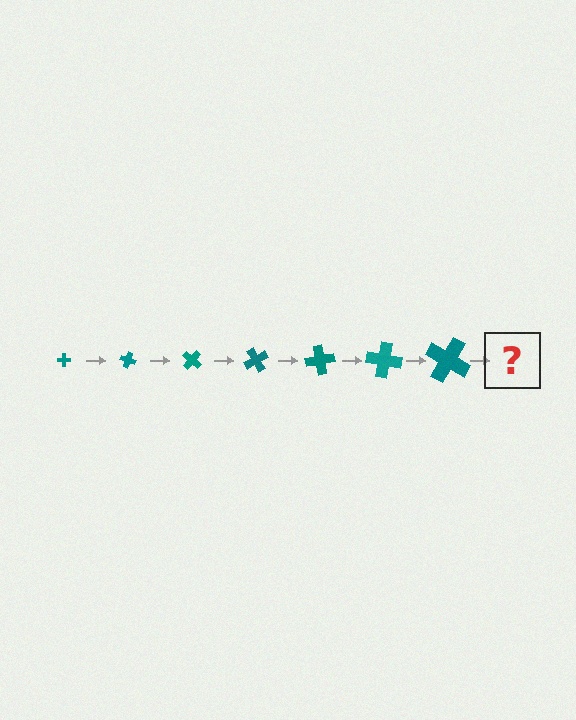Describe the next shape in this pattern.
It should be a cross, larger than the previous one and rotated 140 degrees from the start.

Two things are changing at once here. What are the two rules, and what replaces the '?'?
The two rules are that the cross grows larger each step and it rotates 20 degrees each step. The '?' should be a cross, larger than the previous one and rotated 140 degrees from the start.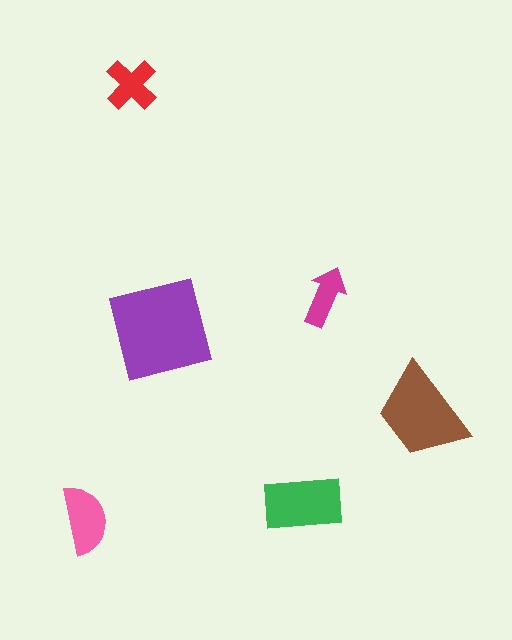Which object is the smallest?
The magenta arrow.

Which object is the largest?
The purple square.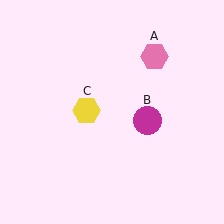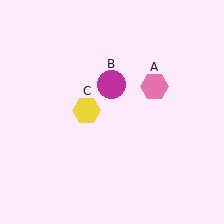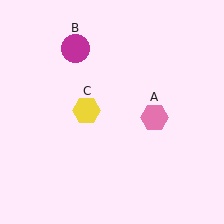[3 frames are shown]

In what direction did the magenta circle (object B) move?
The magenta circle (object B) moved up and to the left.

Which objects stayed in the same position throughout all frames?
Yellow hexagon (object C) remained stationary.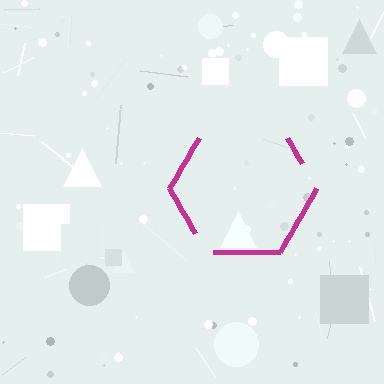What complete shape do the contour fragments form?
The contour fragments form a hexagon.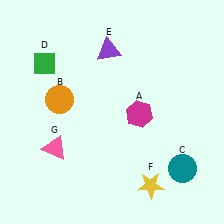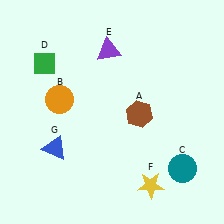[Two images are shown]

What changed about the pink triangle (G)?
In Image 1, G is pink. In Image 2, it changed to blue.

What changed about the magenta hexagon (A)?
In Image 1, A is magenta. In Image 2, it changed to brown.